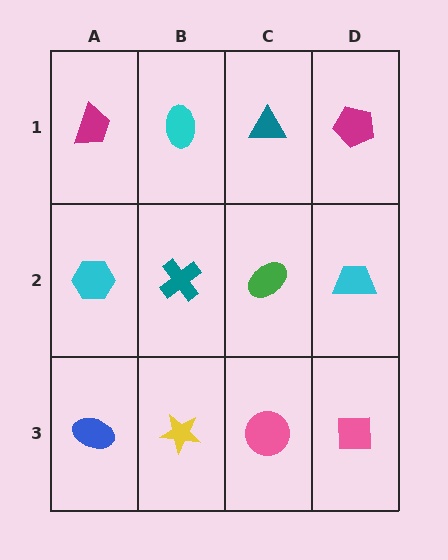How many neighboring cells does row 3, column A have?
2.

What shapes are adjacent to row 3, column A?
A cyan hexagon (row 2, column A), a yellow star (row 3, column B).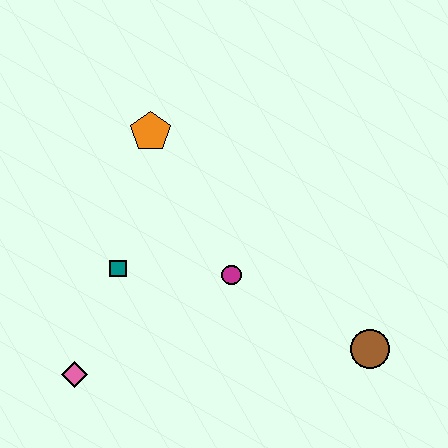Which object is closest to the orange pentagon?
The teal square is closest to the orange pentagon.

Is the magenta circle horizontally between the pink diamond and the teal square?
No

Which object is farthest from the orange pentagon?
The brown circle is farthest from the orange pentagon.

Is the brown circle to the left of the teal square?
No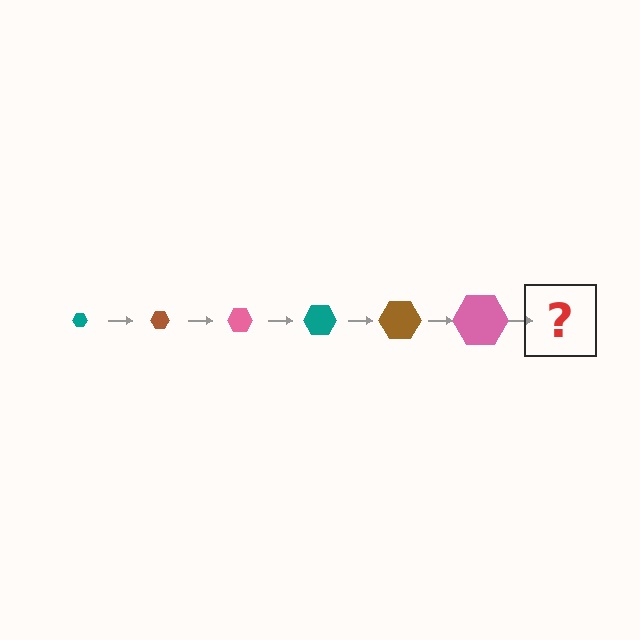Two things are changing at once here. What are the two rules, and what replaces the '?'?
The two rules are that the hexagon grows larger each step and the color cycles through teal, brown, and pink. The '?' should be a teal hexagon, larger than the previous one.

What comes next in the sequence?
The next element should be a teal hexagon, larger than the previous one.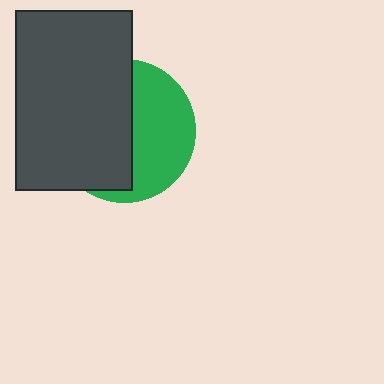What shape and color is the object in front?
The object in front is a dark gray rectangle.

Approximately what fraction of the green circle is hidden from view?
Roughly 55% of the green circle is hidden behind the dark gray rectangle.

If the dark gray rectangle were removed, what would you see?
You would see the complete green circle.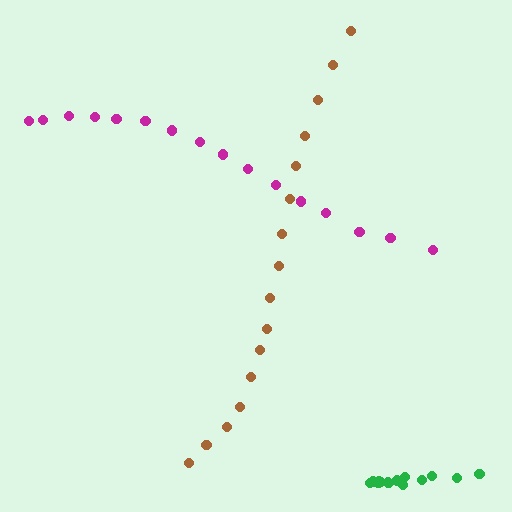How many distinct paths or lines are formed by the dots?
There are 3 distinct paths.